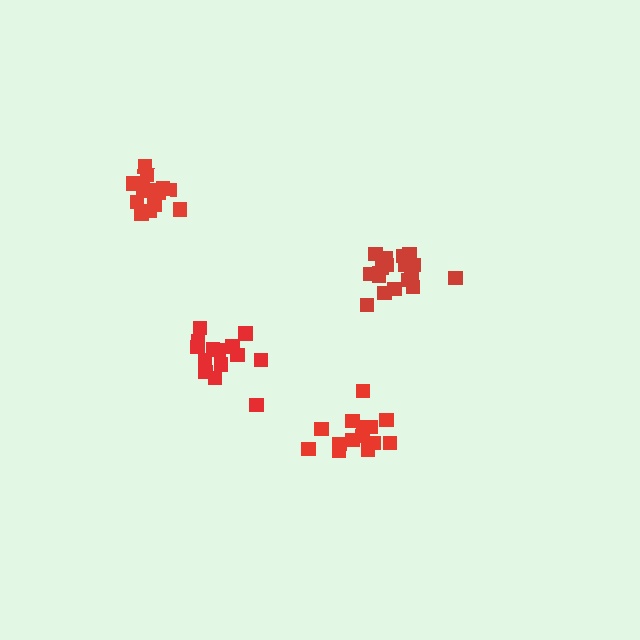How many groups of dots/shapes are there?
There are 4 groups.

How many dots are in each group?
Group 1: 18 dots, Group 2: 15 dots, Group 3: 15 dots, Group 4: 14 dots (62 total).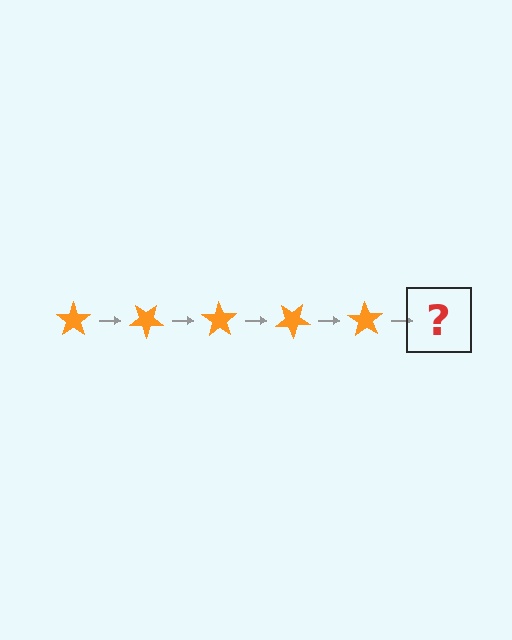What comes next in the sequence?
The next element should be an orange star rotated 175 degrees.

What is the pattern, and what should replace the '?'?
The pattern is that the star rotates 35 degrees each step. The '?' should be an orange star rotated 175 degrees.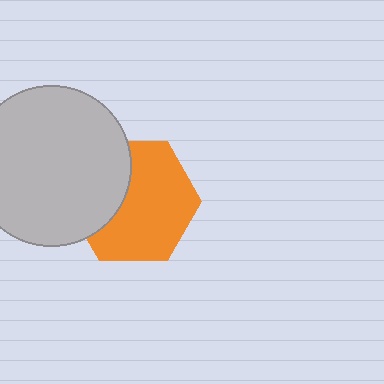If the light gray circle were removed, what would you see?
You would see the complete orange hexagon.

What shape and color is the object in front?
The object in front is a light gray circle.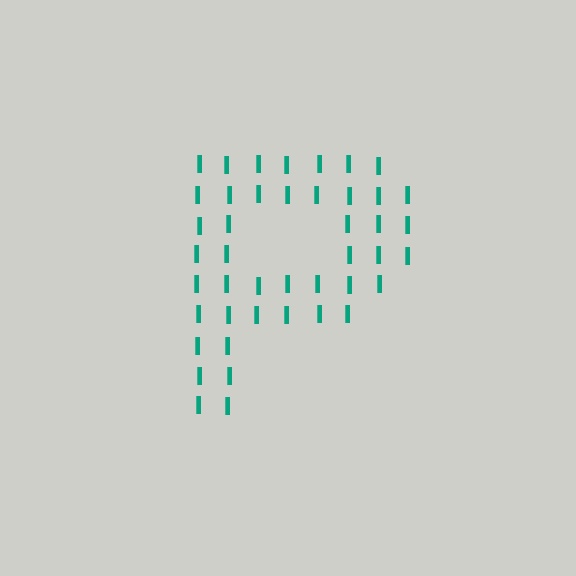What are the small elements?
The small elements are letter I's.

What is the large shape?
The large shape is the letter P.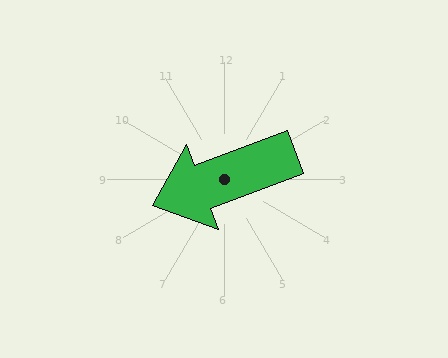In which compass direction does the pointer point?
West.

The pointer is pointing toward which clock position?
Roughly 8 o'clock.